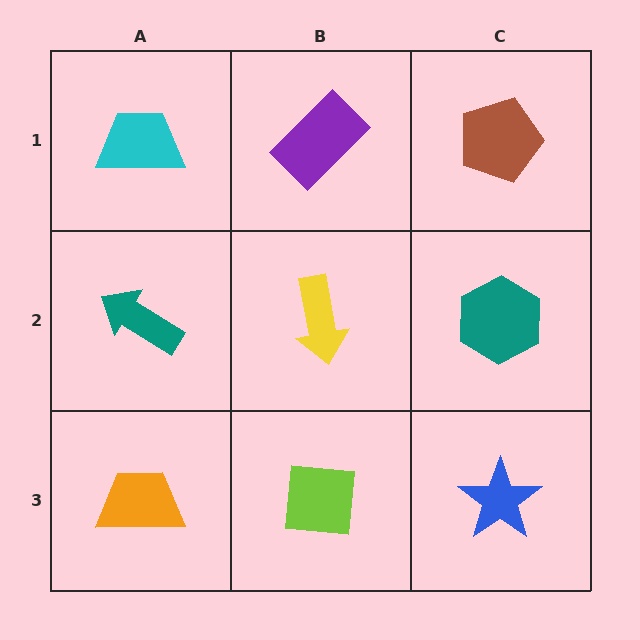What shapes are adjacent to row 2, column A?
A cyan trapezoid (row 1, column A), an orange trapezoid (row 3, column A), a yellow arrow (row 2, column B).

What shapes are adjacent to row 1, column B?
A yellow arrow (row 2, column B), a cyan trapezoid (row 1, column A), a brown pentagon (row 1, column C).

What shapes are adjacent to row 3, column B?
A yellow arrow (row 2, column B), an orange trapezoid (row 3, column A), a blue star (row 3, column C).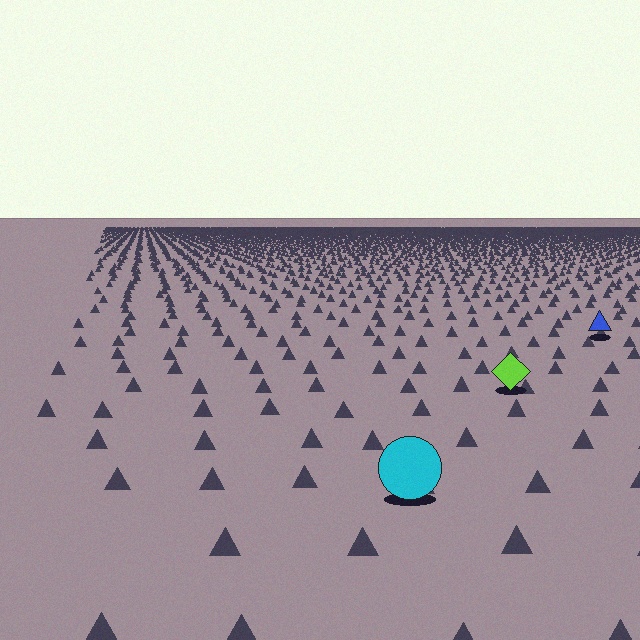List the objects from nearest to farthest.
From nearest to farthest: the cyan circle, the lime diamond, the blue triangle.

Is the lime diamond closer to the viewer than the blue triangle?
Yes. The lime diamond is closer — you can tell from the texture gradient: the ground texture is coarser near it.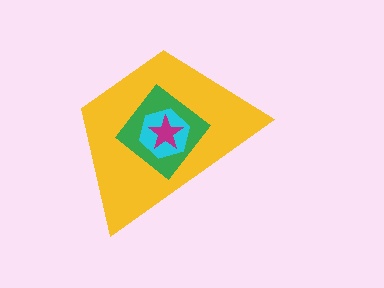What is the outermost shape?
The yellow trapezoid.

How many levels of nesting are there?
4.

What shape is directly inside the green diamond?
The cyan hexagon.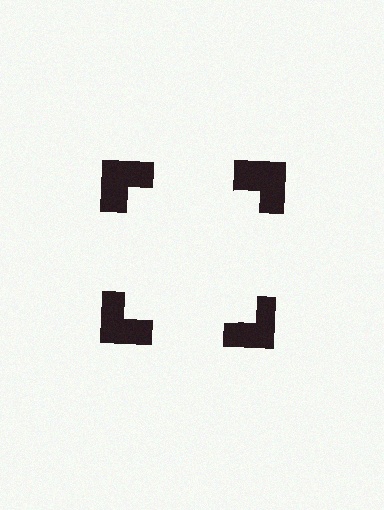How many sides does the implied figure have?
4 sides.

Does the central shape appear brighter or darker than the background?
It typically appears slightly brighter than the background, even though no actual brightness change is drawn.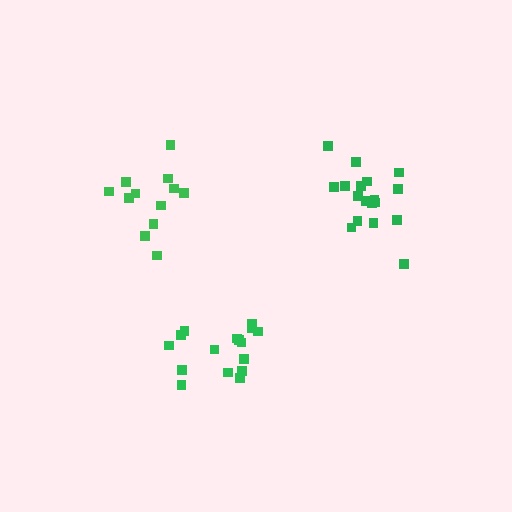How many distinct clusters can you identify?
There are 3 distinct clusters.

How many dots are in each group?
Group 1: 12 dots, Group 2: 16 dots, Group 3: 18 dots (46 total).